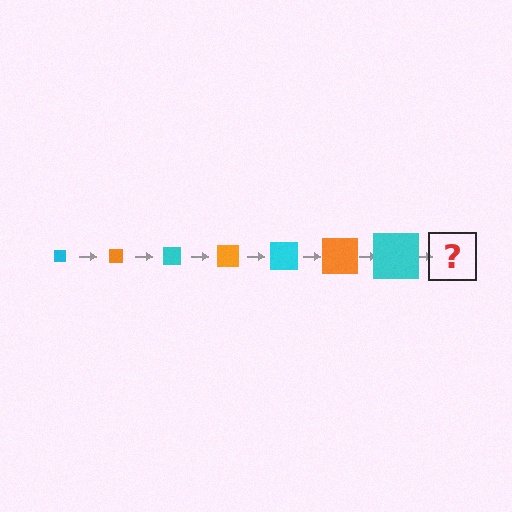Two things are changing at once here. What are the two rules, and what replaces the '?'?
The two rules are that the square grows larger each step and the color cycles through cyan and orange. The '?' should be an orange square, larger than the previous one.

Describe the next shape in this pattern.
It should be an orange square, larger than the previous one.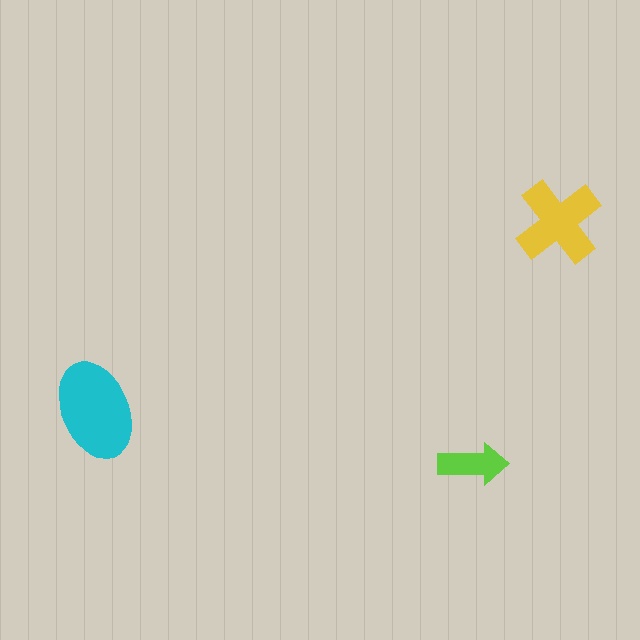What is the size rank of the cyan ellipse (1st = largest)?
1st.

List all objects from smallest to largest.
The lime arrow, the yellow cross, the cyan ellipse.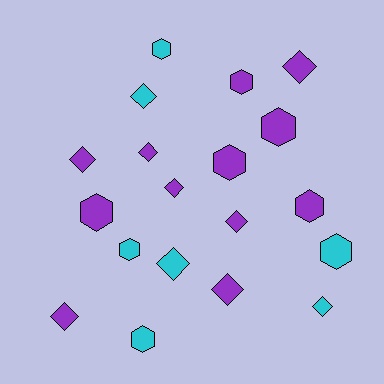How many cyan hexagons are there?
There are 4 cyan hexagons.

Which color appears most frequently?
Purple, with 12 objects.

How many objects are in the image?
There are 19 objects.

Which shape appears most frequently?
Diamond, with 10 objects.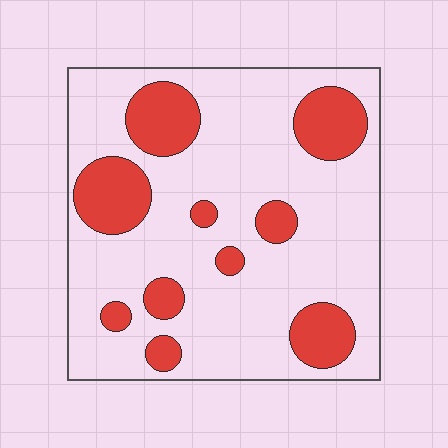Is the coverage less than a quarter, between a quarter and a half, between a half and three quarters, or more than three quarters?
Less than a quarter.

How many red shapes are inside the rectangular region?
10.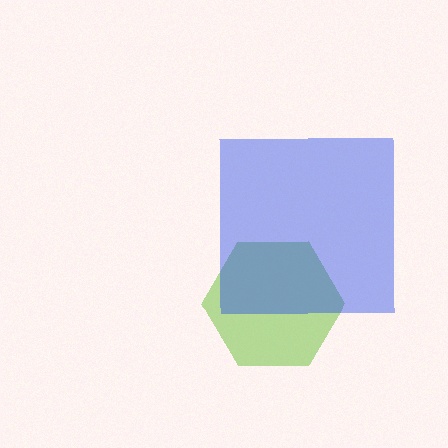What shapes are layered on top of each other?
The layered shapes are: a lime hexagon, a blue square.